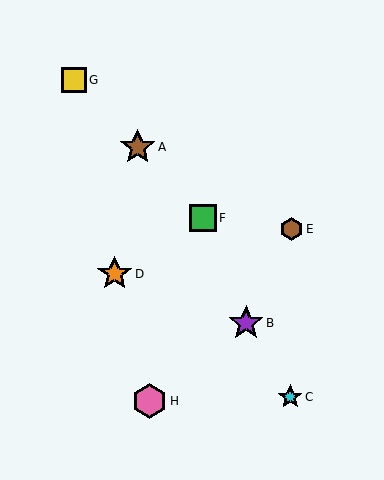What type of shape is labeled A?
Shape A is a brown star.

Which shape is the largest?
The brown star (labeled A) is the largest.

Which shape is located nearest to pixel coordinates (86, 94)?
The yellow square (labeled G) at (74, 80) is nearest to that location.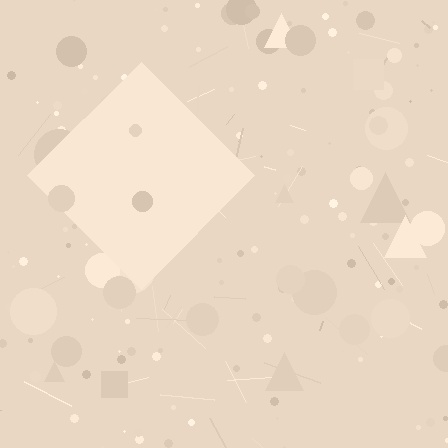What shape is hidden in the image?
A diamond is hidden in the image.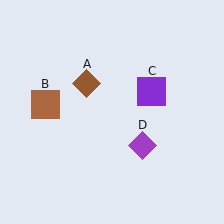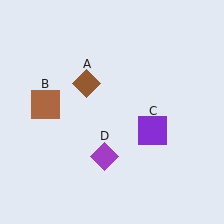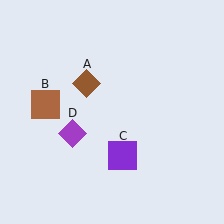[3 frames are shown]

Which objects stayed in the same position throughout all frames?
Brown diamond (object A) and brown square (object B) remained stationary.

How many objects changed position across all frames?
2 objects changed position: purple square (object C), purple diamond (object D).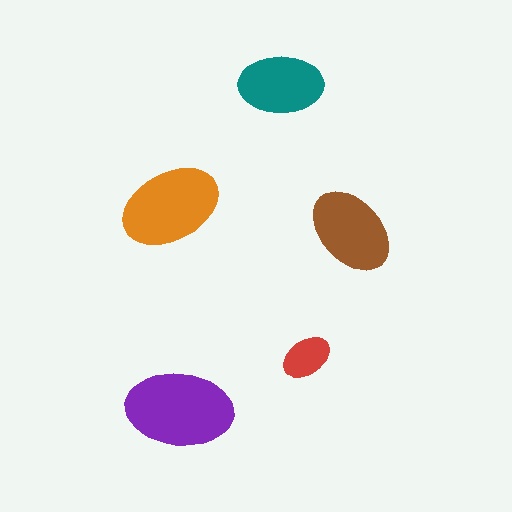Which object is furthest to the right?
The brown ellipse is rightmost.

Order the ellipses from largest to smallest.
the purple one, the orange one, the brown one, the teal one, the red one.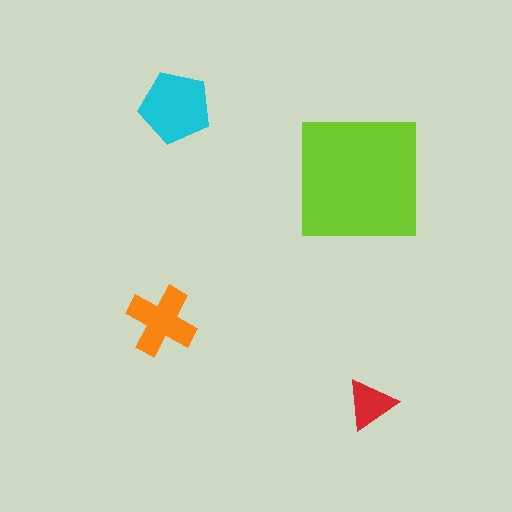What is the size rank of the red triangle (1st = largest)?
4th.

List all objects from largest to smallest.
The lime square, the cyan pentagon, the orange cross, the red triangle.